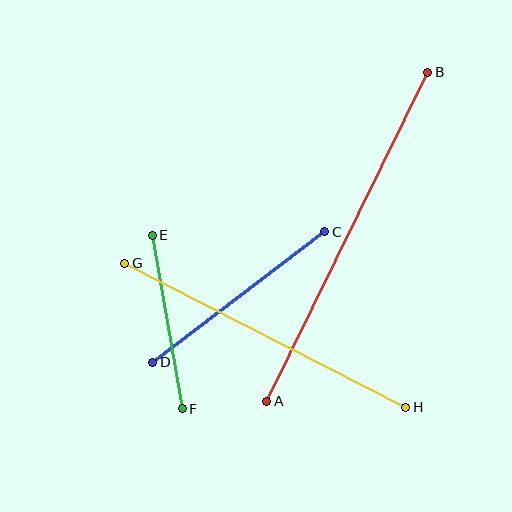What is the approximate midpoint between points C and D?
The midpoint is at approximately (239, 297) pixels.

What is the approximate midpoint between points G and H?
The midpoint is at approximately (265, 335) pixels.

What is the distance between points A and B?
The distance is approximately 366 pixels.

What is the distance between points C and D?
The distance is approximately 216 pixels.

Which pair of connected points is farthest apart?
Points A and B are farthest apart.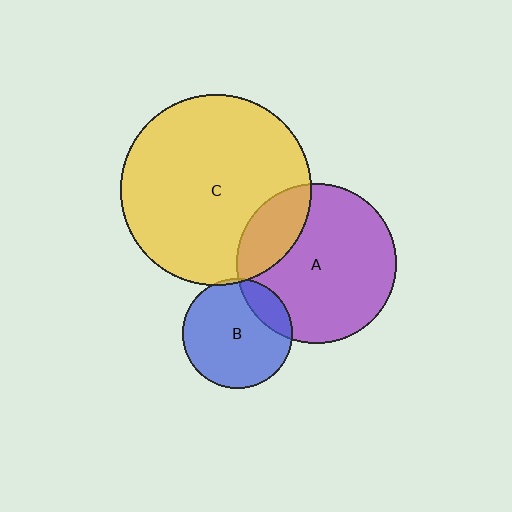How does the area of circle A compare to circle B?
Approximately 2.1 times.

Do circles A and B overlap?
Yes.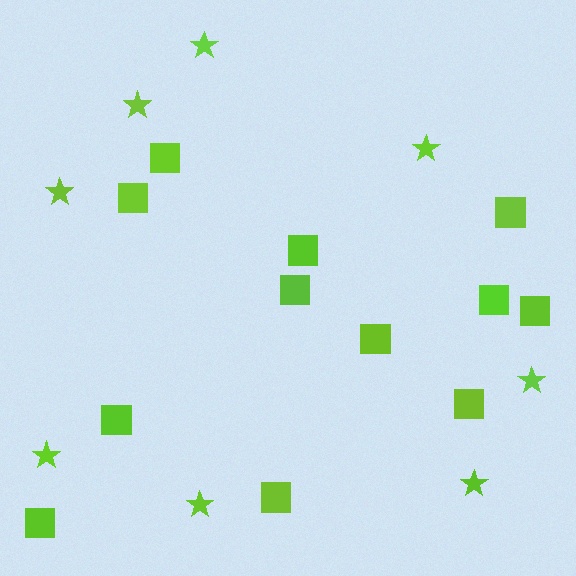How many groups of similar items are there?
There are 2 groups: one group of squares (12) and one group of stars (8).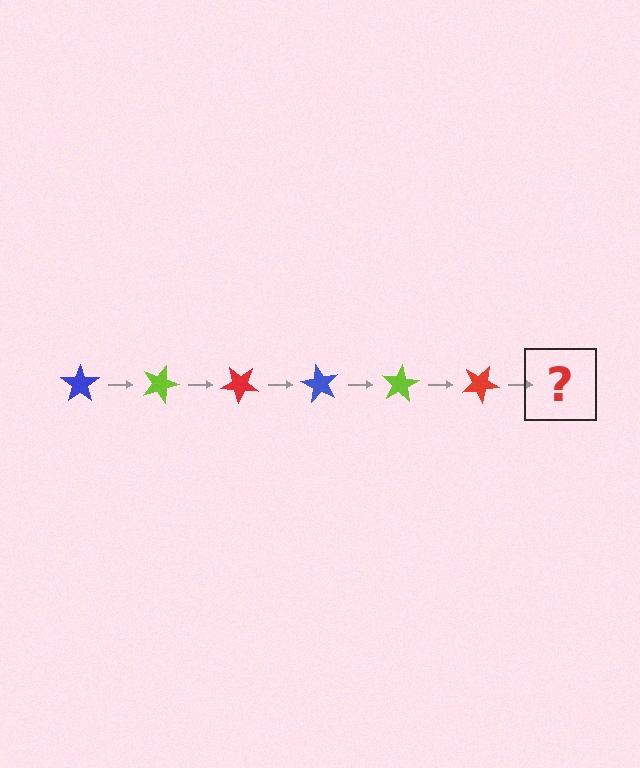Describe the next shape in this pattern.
It should be a blue star, rotated 120 degrees from the start.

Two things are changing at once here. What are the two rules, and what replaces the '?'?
The two rules are that it rotates 20 degrees each step and the color cycles through blue, lime, and red. The '?' should be a blue star, rotated 120 degrees from the start.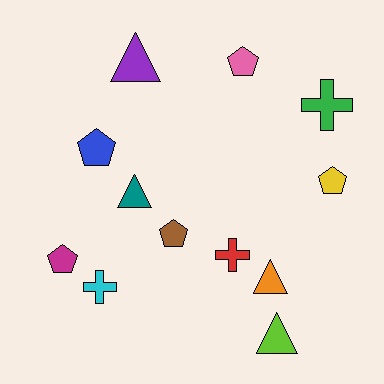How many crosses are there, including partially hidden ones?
There are 3 crosses.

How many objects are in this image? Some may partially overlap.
There are 12 objects.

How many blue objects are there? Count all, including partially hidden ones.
There is 1 blue object.